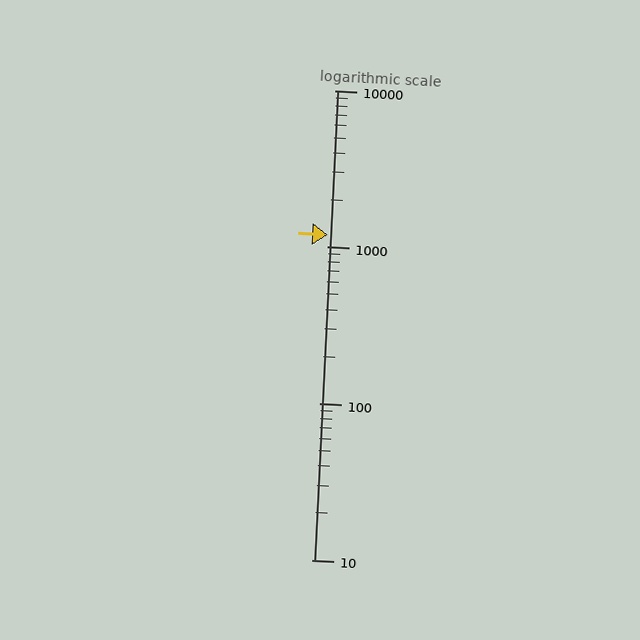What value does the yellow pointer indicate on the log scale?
The pointer indicates approximately 1200.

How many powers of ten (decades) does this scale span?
The scale spans 3 decades, from 10 to 10000.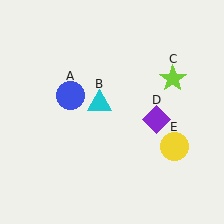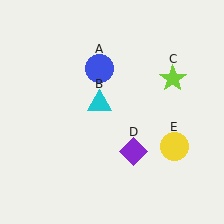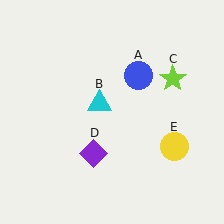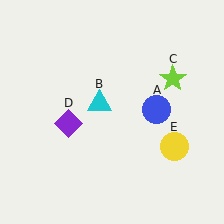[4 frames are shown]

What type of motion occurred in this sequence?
The blue circle (object A), purple diamond (object D) rotated clockwise around the center of the scene.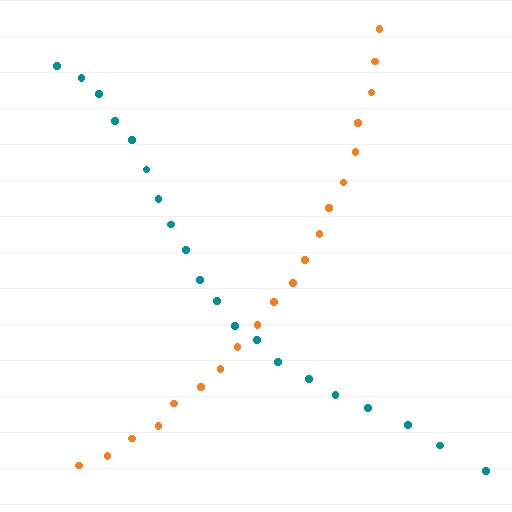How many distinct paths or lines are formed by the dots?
There are 2 distinct paths.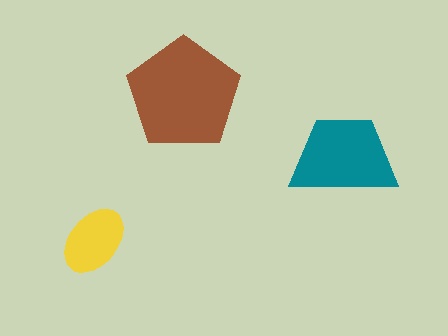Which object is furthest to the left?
The yellow ellipse is leftmost.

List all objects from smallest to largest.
The yellow ellipse, the teal trapezoid, the brown pentagon.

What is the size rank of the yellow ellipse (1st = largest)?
3rd.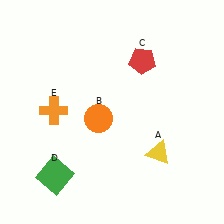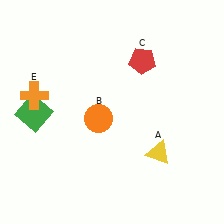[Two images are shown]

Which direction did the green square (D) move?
The green square (D) moved up.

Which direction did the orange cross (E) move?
The orange cross (E) moved left.